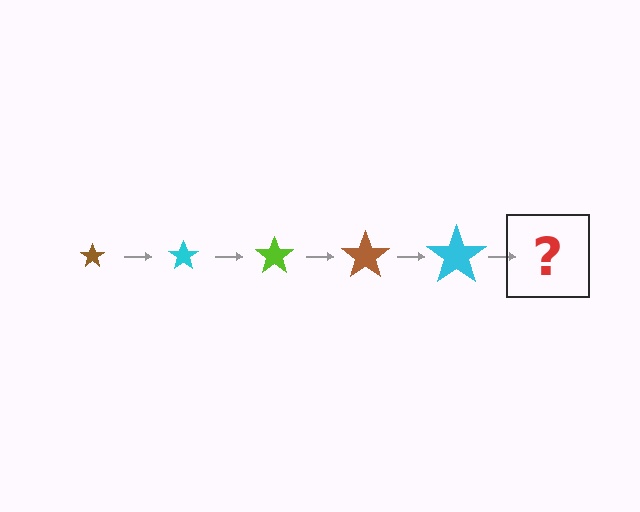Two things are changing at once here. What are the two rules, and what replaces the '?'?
The two rules are that the star grows larger each step and the color cycles through brown, cyan, and lime. The '?' should be a lime star, larger than the previous one.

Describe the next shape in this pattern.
It should be a lime star, larger than the previous one.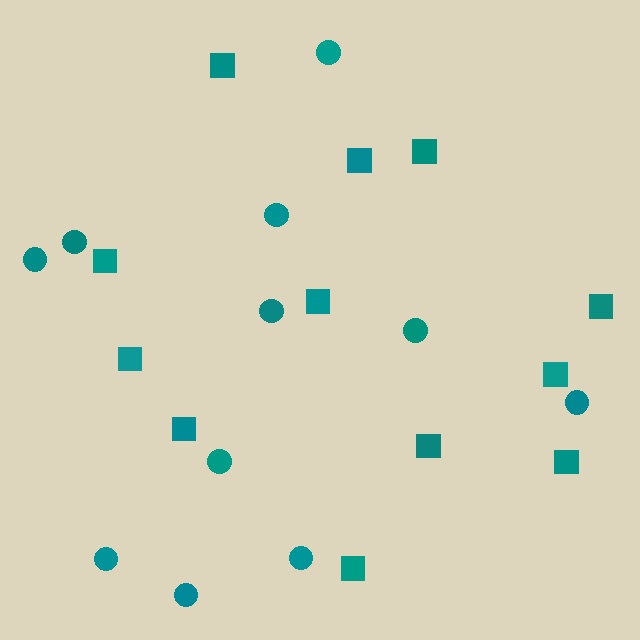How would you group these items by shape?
There are 2 groups: one group of squares (12) and one group of circles (11).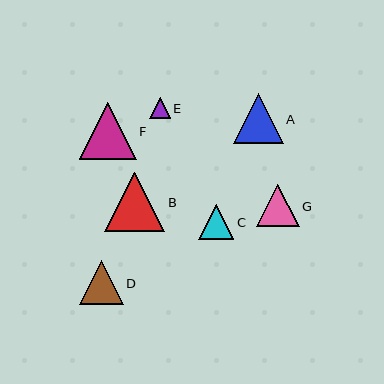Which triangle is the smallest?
Triangle E is the smallest with a size of approximately 21 pixels.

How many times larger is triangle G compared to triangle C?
Triangle G is approximately 1.2 times the size of triangle C.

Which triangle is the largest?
Triangle B is the largest with a size of approximately 60 pixels.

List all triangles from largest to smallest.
From largest to smallest: B, F, A, D, G, C, E.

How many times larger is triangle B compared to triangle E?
Triangle B is approximately 2.9 times the size of triangle E.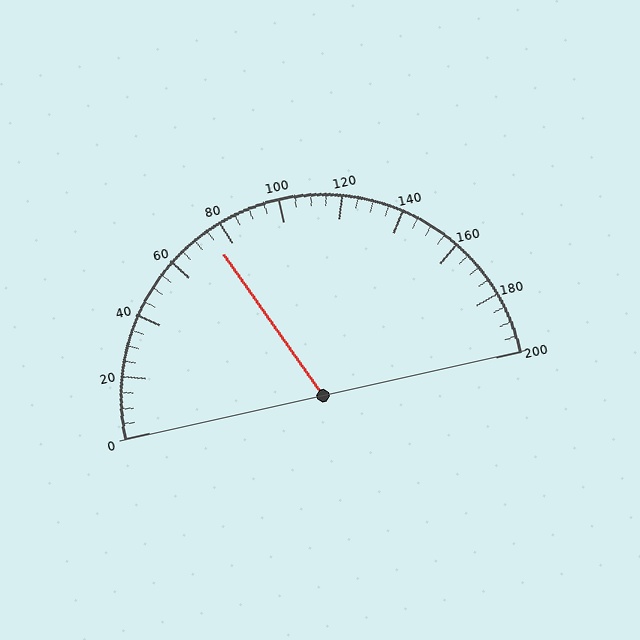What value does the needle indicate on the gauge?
The needle indicates approximately 75.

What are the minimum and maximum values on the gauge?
The gauge ranges from 0 to 200.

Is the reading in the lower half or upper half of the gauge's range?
The reading is in the lower half of the range (0 to 200).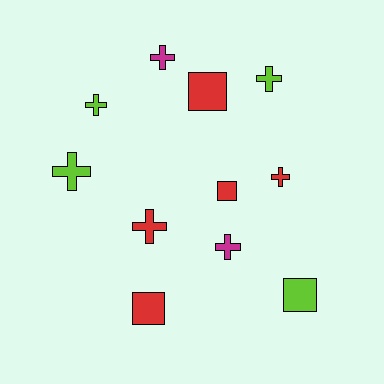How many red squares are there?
There are 3 red squares.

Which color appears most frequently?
Red, with 5 objects.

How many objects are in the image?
There are 11 objects.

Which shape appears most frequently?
Cross, with 7 objects.